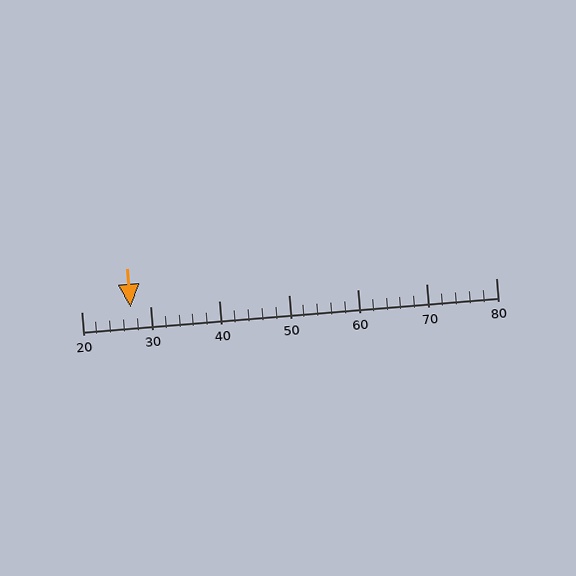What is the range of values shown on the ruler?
The ruler shows values from 20 to 80.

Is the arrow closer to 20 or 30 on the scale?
The arrow is closer to 30.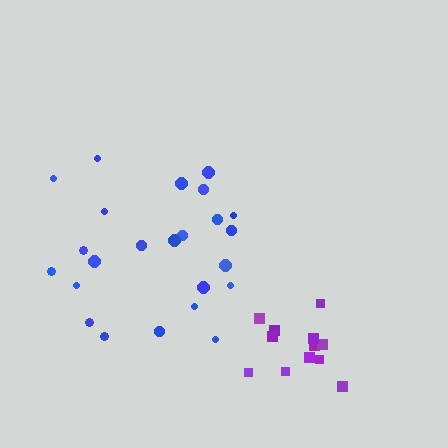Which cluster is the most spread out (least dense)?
Blue.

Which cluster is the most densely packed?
Purple.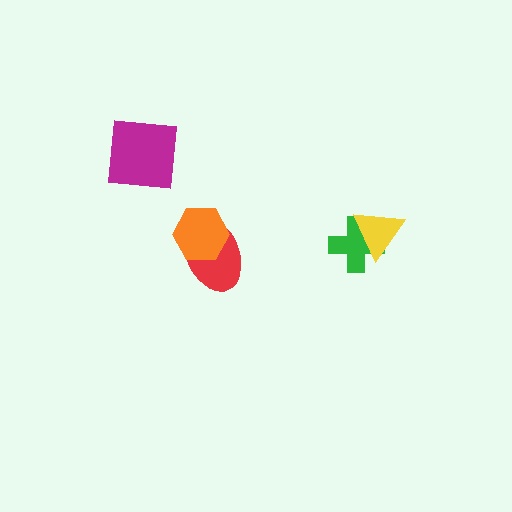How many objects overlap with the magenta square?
0 objects overlap with the magenta square.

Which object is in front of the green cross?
The yellow triangle is in front of the green cross.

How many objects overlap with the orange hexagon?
1 object overlaps with the orange hexagon.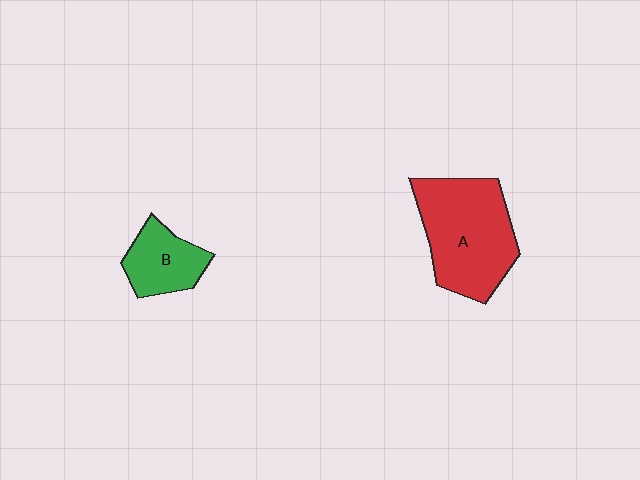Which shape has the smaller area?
Shape B (green).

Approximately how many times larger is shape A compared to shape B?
Approximately 2.1 times.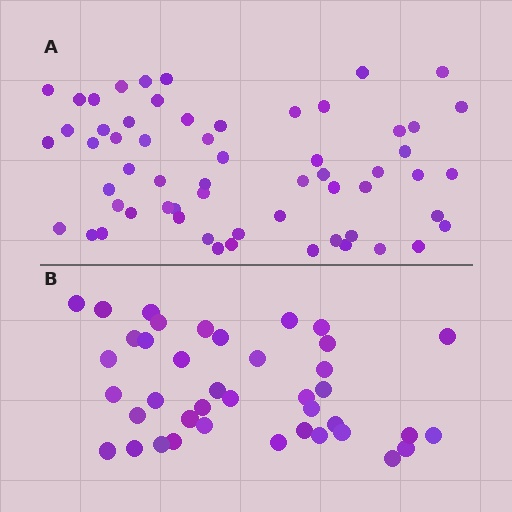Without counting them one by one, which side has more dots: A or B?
Region A (the top region) has more dots.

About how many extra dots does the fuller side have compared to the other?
Region A has approximately 20 more dots than region B.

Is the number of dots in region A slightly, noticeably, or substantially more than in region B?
Region A has substantially more. The ratio is roughly 1.5 to 1.